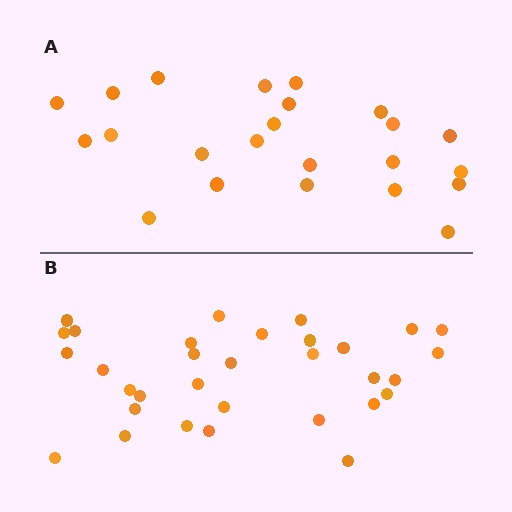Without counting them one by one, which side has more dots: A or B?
Region B (the bottom region) has more dots.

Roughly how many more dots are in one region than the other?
Region B has roughly 8 or so more dots than region A.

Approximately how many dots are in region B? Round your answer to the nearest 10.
About 30 dots. (The exact count is 32, which rounds to 30.)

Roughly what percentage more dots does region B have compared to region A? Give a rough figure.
About 40% more.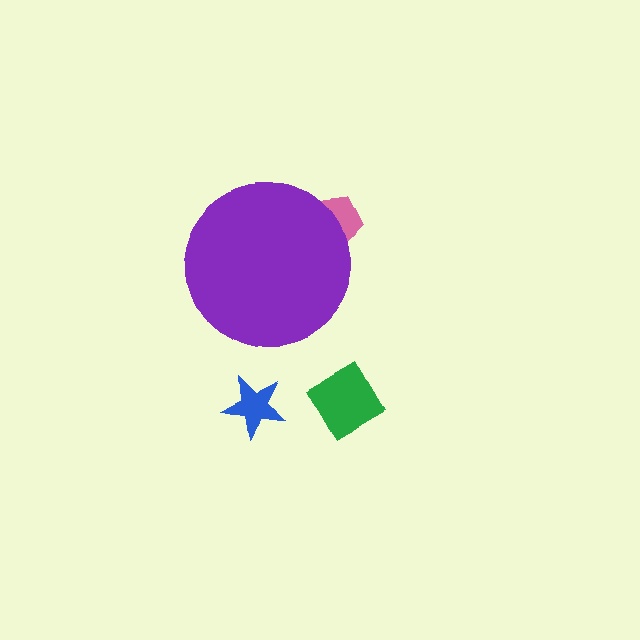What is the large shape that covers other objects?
A purple circle.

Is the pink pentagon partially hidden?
Yes, the pink pentagon is partially hidden behind the purple circle.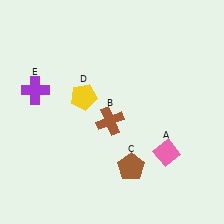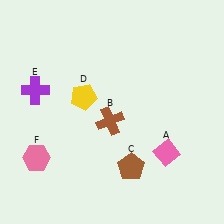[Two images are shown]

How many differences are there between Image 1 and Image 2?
There is 1 difference between the two images.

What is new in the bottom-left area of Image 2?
A pink hexagon (F) was added in the bottom-left area of Image 2.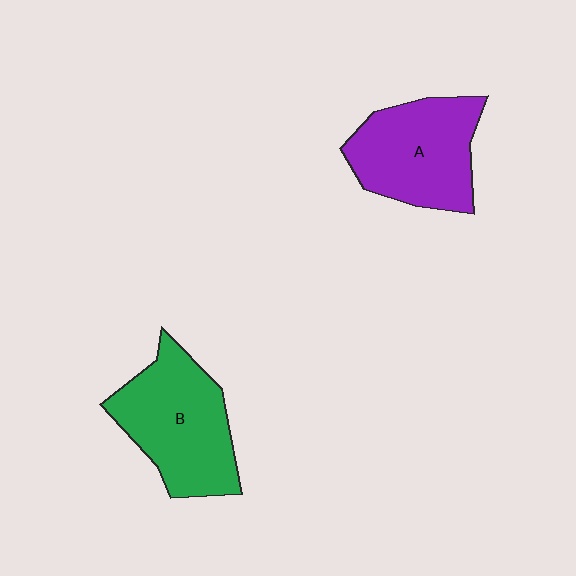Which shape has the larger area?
Shape B (green).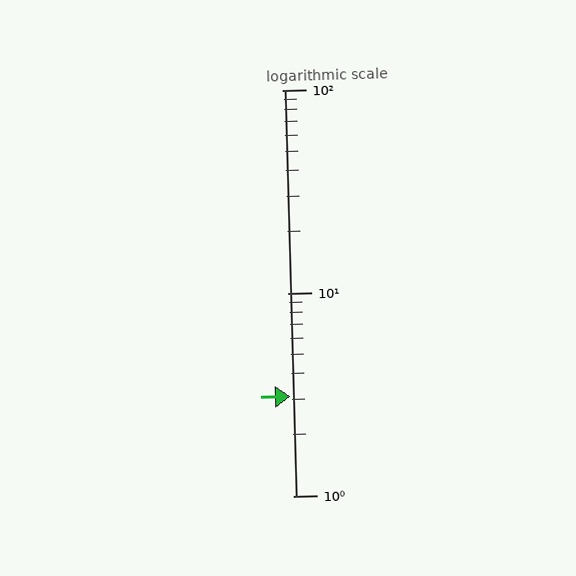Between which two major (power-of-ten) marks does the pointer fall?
The pointer is between 1 and 10.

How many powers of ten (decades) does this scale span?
The scale spans 2 decades, from 1 to 100.